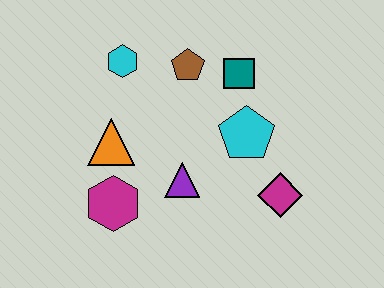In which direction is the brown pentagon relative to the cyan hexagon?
The brown pentagon is to the right of the cyan hexagon.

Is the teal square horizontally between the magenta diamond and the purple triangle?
Yes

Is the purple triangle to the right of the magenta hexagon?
Yes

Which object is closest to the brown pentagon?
The teal square is closest to the brown pentagon.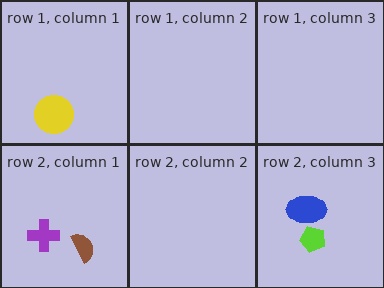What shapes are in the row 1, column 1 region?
The yellow circle.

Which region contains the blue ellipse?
The row 2, column 3 region.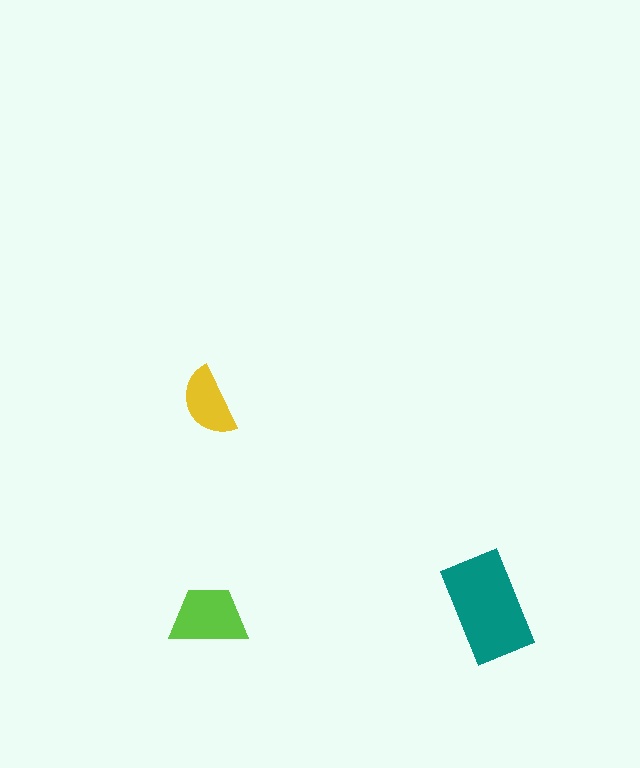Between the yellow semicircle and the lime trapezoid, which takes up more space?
The lime trapezoid.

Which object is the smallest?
The yellow semicircle.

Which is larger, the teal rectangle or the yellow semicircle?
The teal rectangle.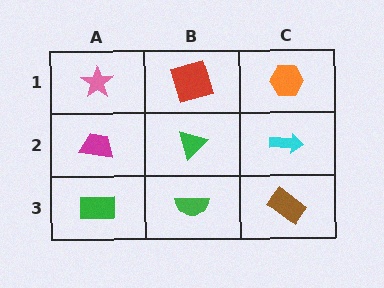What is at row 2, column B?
A green triangle.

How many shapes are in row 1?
3 shapes.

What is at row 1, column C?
An orange hexagon.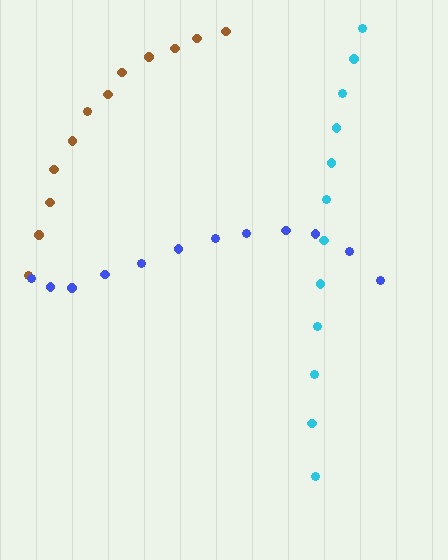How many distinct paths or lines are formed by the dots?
There are 3 distinct paths.